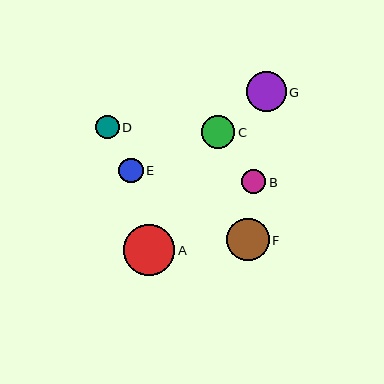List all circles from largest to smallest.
From largest to smallest: A, F, G, C, E, B, D.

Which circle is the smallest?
Circle D is the smallest with a size of approximately 24 pixels.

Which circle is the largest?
Circle A is the largest with a size of approximately 52 pixels.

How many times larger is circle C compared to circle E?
Circle C is approximately 1.4 times the size of circle E.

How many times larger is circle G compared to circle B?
Circle G is approximately 1.7 times the size of circle B.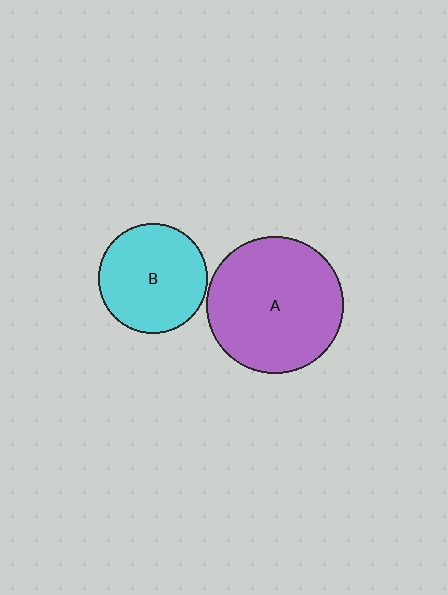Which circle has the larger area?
Circle A (purple).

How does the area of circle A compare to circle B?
Approximately 1.6 times.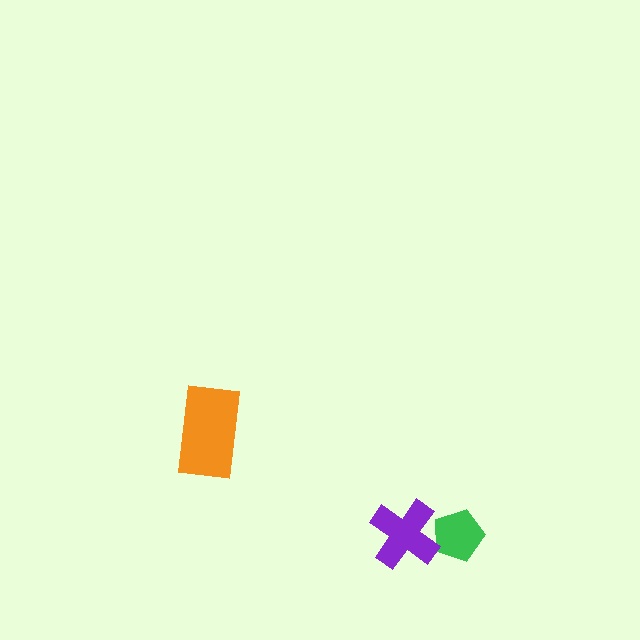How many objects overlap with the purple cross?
1 object overlaps with the purple cross.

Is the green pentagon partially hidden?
Yes, it is partially covered by another shape.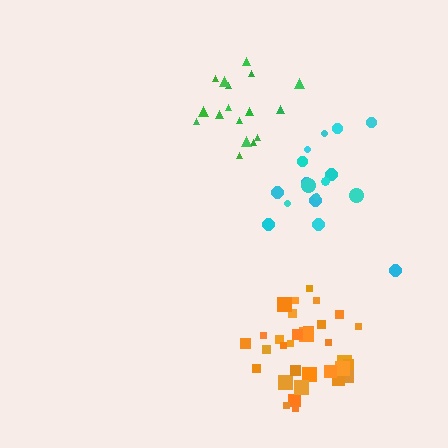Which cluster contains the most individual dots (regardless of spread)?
Orange (32).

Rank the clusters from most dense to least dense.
orange, green, cyan.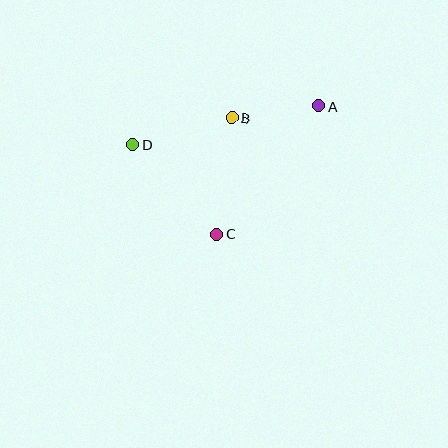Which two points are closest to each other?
Points A and B are closest to each other.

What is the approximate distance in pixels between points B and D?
The distance between B and D is approximately 103 pixels.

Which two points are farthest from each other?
Points A and D are farthest from each other.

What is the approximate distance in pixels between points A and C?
The distance between A and C is approximately 164 pixels.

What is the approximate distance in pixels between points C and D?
The distance between C and D is approximately 123 pixels.